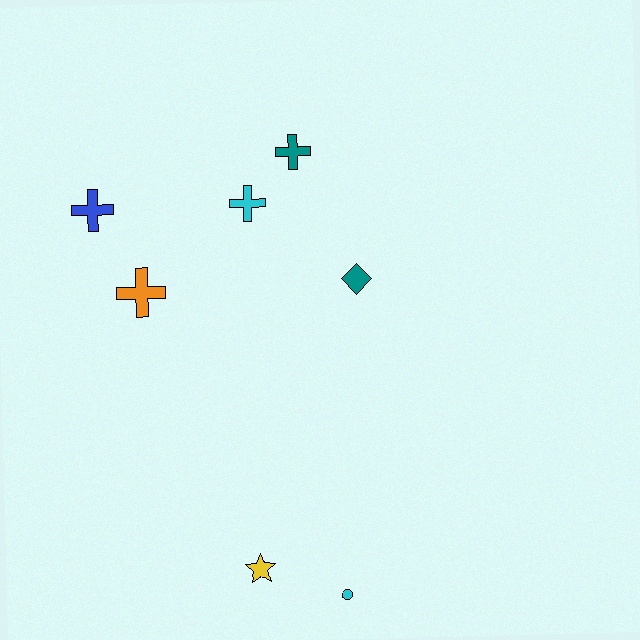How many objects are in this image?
There are 7 objects.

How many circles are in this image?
There is 1 circle.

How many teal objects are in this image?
There are 2 teal objects.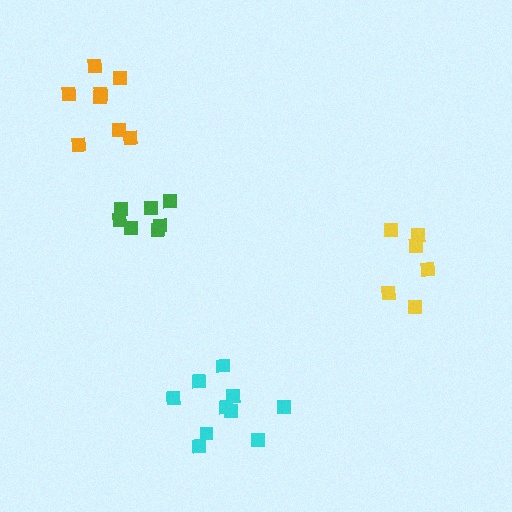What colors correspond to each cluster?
The clusters are colored: orange, yellow, green, cyan.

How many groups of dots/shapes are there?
There are 4 groups.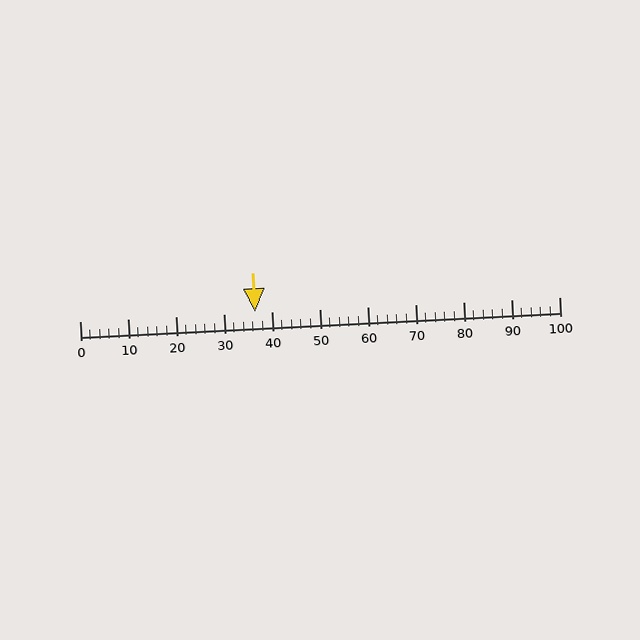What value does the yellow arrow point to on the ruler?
The yellow arrow points to approximately 36.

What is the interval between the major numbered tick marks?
The major tick marks are spaced 10 units apart.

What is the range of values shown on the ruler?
The ruler shows values from 0 to 100.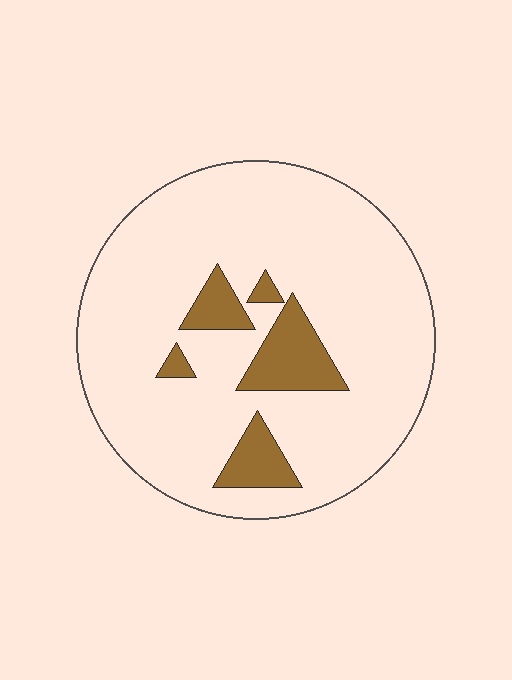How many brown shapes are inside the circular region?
5.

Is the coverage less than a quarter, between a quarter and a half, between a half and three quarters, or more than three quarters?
Less than a quarter.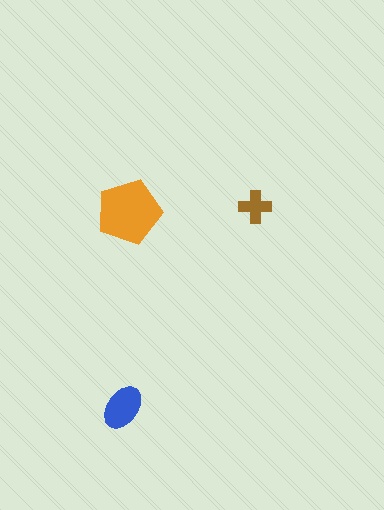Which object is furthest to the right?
The brown cross is rightmost.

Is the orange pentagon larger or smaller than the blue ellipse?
Larger.